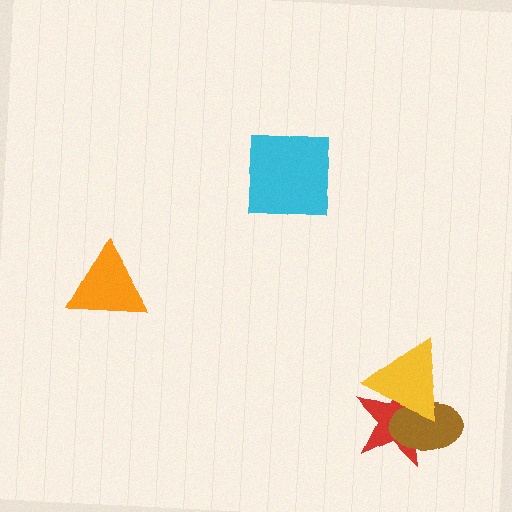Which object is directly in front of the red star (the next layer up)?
The brown ellipse is directly in front of the red star.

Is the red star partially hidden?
Yes, it is partially covered by another shape.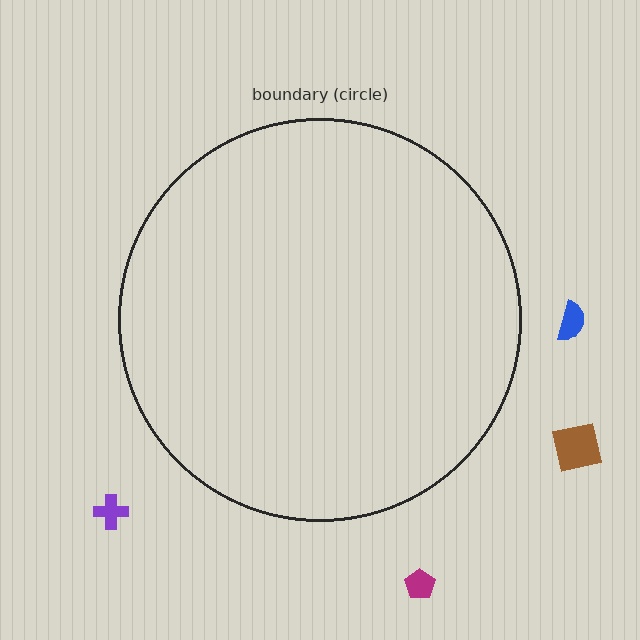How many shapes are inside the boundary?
0 inside, 4 outside.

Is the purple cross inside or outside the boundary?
Outside.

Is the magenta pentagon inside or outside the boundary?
Outside.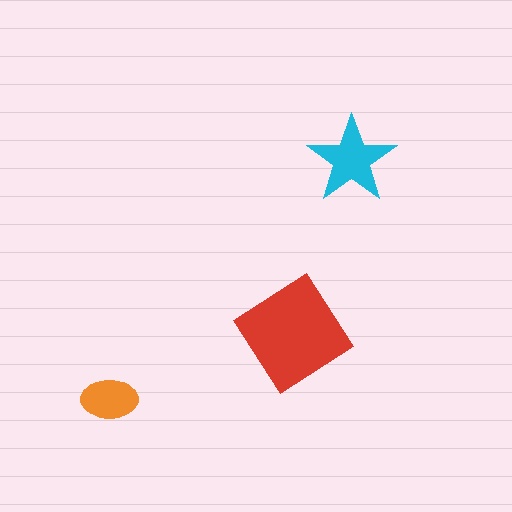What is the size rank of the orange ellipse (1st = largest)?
3rd.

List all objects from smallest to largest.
The orange ellipse, the cyan star, the red diamond.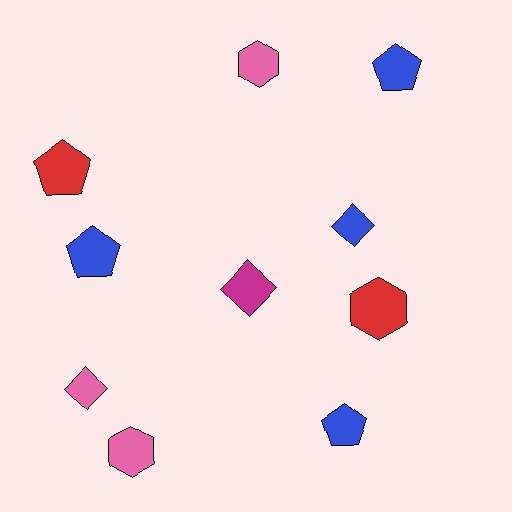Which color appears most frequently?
Blue, with 4 objects.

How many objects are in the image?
There are 10 objects.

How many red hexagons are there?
There is 1 red hexagon.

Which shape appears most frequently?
Pentagon, with 4 objects.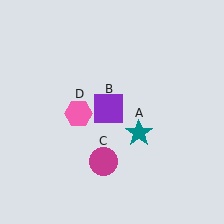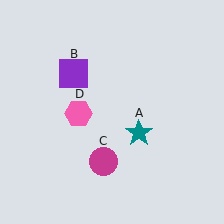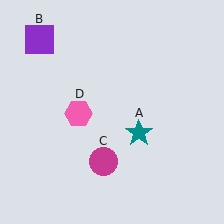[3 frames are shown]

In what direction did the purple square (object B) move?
The purple square (object B) moved up and to the left.